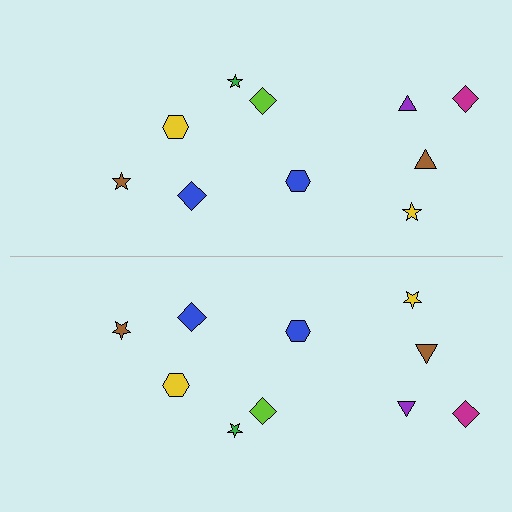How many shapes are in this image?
There are 20 shapes in this image.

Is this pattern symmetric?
Yes, this pattern has bilateral (reflection) symmetry.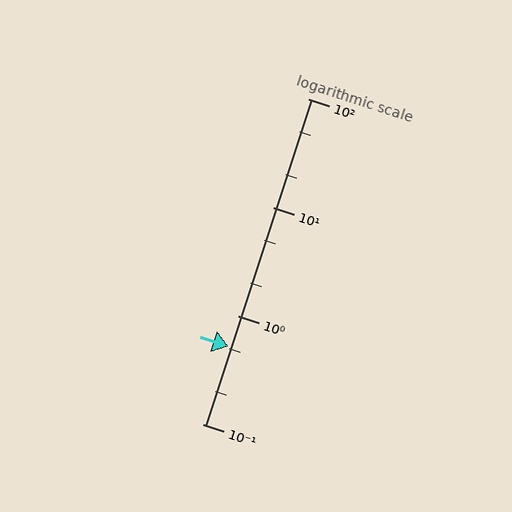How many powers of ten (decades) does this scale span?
The scale spans 3 decades, from 0.1 to 100.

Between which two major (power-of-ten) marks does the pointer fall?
The pointer is between 0.1 and 1.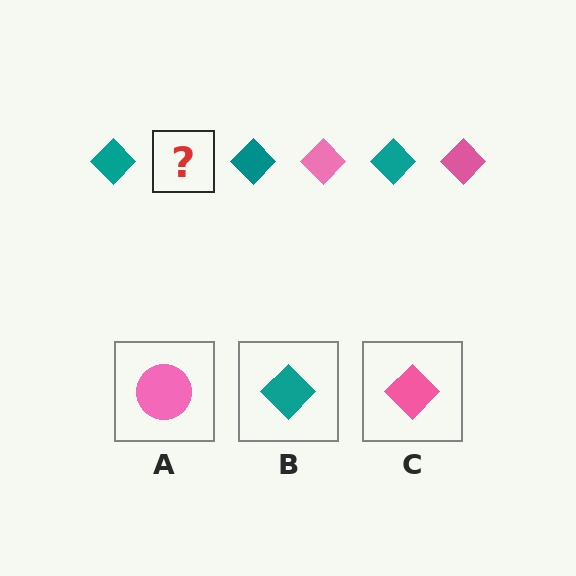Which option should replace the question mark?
Option C.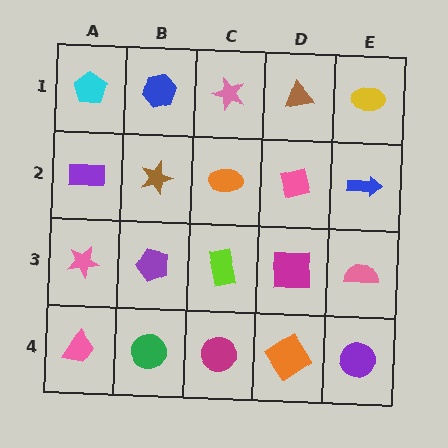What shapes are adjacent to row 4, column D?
A magenta square (row 3, column D), a magenta circle (row 4, column C), a purple circle (row 4, column E).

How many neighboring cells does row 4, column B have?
3.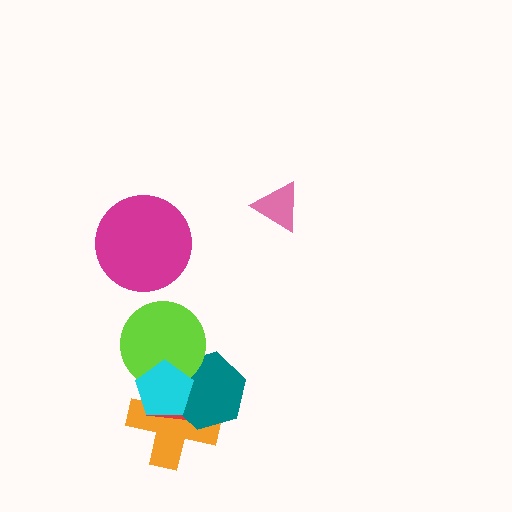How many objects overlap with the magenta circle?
0 objects overlap with the magenta circle.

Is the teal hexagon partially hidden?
Yes, it is partially covered by another shape.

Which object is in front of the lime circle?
The cyan pentagon is in front of the lime circle.